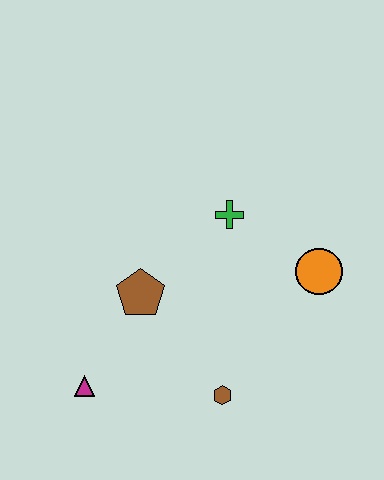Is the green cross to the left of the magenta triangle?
No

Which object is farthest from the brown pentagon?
The orange circle is farthest from the brown pentagon.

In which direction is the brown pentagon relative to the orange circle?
The brown pentagon is to the left of the orange circle.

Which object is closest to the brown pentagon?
The magenta triangle is closest to the brown pentagon.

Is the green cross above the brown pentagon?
Yes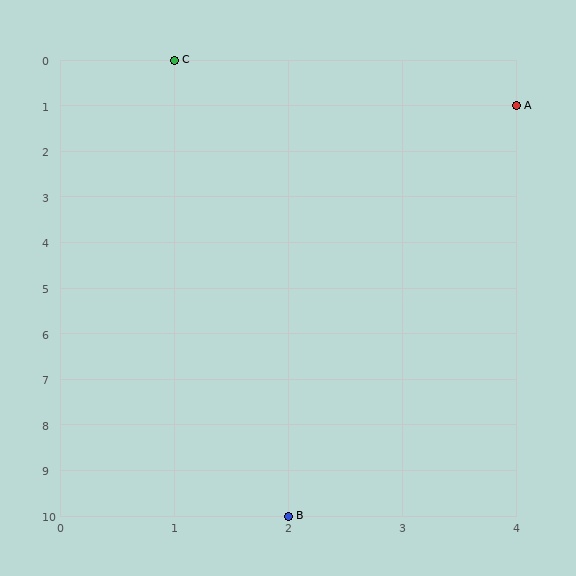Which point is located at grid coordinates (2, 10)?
Point B is at (2, 10).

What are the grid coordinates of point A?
Point A is at grid coordinates (4, 1).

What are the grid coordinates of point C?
Point C is at grid coordinates (1, 0).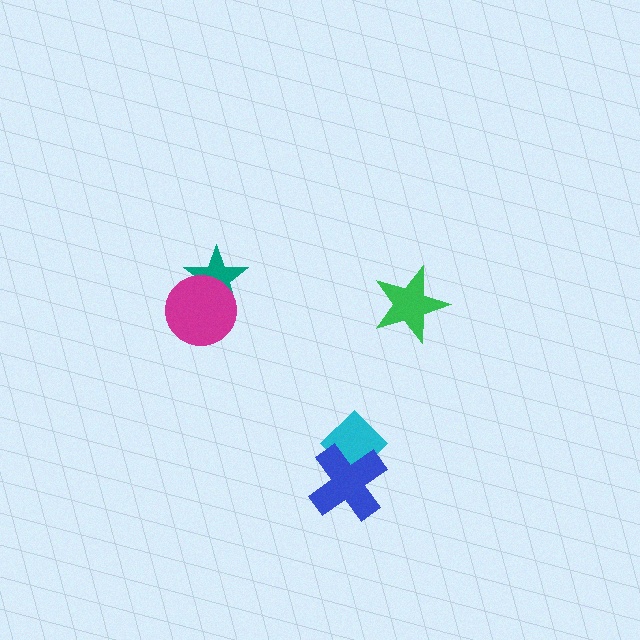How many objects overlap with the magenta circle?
1 object overlaps with the magenta circle.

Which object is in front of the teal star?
The magenta circle is in front of the teal star.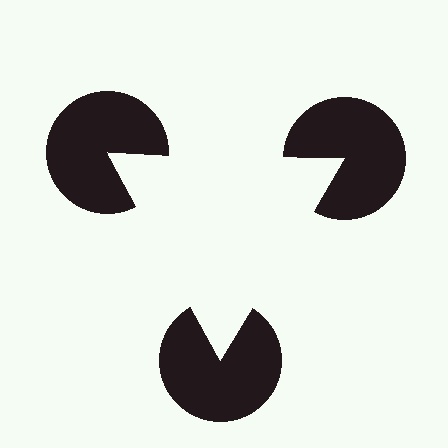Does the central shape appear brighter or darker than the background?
It typically appears slightly brighter than the background, even though no actual brightness change is drawn.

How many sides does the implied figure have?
3 sides.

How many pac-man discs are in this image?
There are 3 — one at each vertex of the illusory triangle.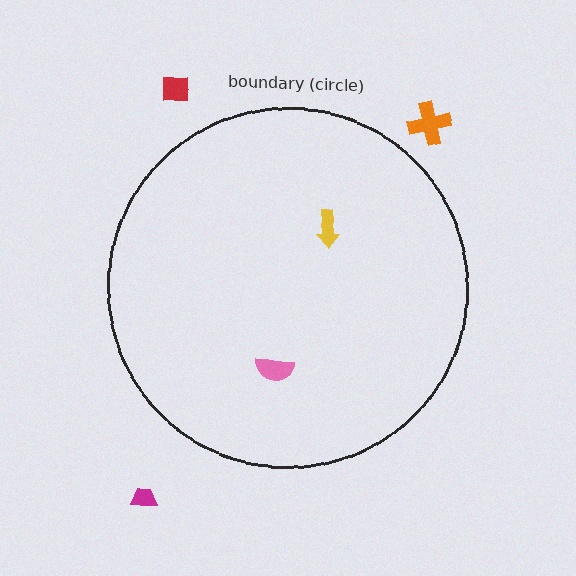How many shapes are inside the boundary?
2 inside, 3 outside.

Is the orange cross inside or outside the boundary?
Outside.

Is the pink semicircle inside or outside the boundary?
Inside.